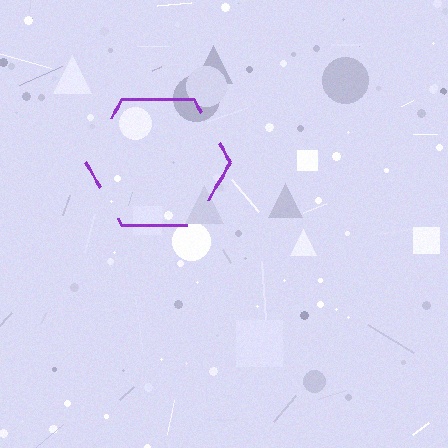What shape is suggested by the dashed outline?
The dashed outline suggests a hexagon.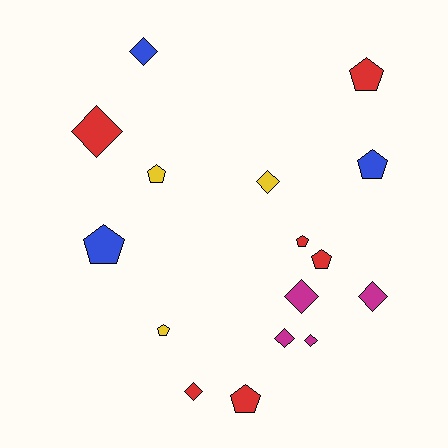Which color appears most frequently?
Red, with 6 objects.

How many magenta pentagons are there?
There are no magenta pentagons.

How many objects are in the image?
There are 16 objects.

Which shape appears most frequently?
Pentagon, with 8 objects.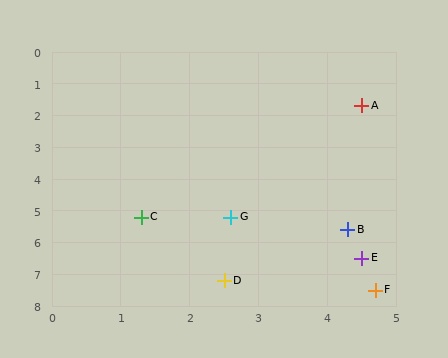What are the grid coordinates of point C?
Point C is at approximately (1.3, 5.2).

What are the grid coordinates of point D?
Point D is at approximately (2.5, 7.2).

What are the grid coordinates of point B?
Point B is at approximately (4.3, 5.6).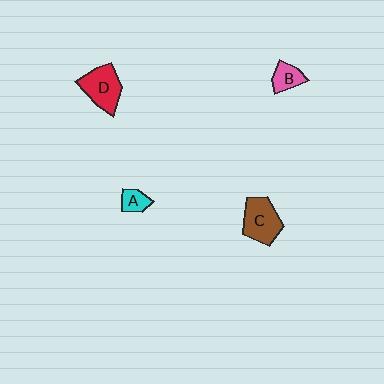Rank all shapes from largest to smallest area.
From largest to smallest: C (brown), D (red), B (pink), A (cyan).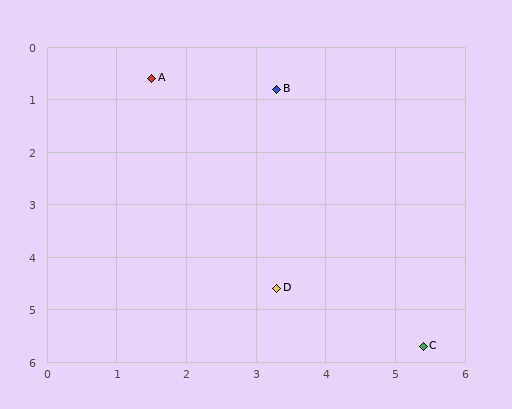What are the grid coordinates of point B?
Point B is at approximately (3.3, 0.8).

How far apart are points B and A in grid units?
Points B and A are about 1.8 grid units apart.